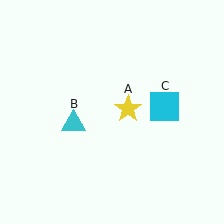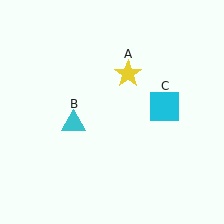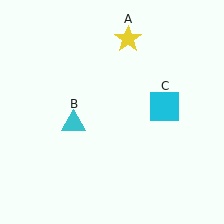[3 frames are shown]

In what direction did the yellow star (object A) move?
The yellow star (object A) moved up.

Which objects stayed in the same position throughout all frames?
Cyan triangle (object B) and cyan square (object C) remained stationary.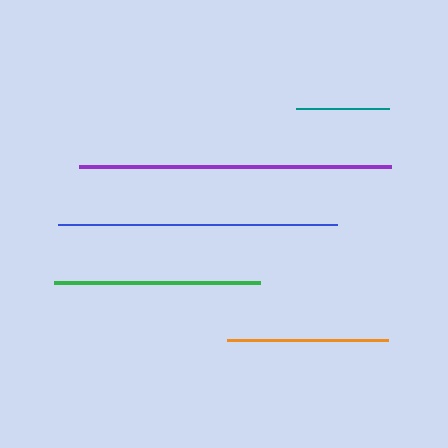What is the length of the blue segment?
The blue segment is approximately 278 pixels long.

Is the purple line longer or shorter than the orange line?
The purple line is longer than the orange line.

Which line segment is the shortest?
The teal line is the shortest at approximately 94 pixels.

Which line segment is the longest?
The purple line is the longest at approximately 312 pixels.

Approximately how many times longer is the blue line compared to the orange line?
The blue line is approximately 1.7 times the length of the orange line.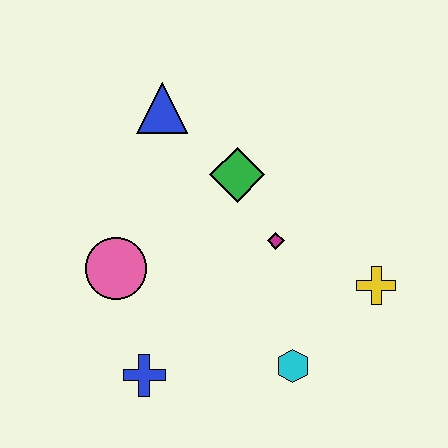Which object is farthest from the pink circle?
The yellow cross is farthest from the pink circle.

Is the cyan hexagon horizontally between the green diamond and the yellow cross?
Yes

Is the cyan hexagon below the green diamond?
Yes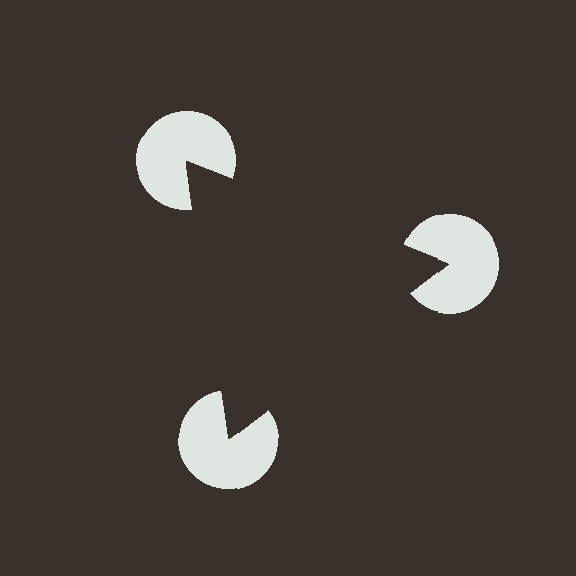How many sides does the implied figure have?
3 sides.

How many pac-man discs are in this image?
There are 3 — one at each vertex of the illusory triangle.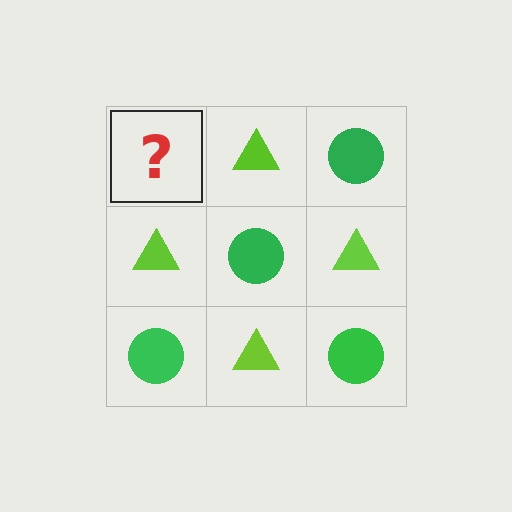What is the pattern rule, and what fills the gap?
The rule is that it alternates green circle and lime triangle in a checkerboard pattern. The gap should be filled with a green circle.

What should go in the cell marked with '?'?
The missing cell should contain a green circle.